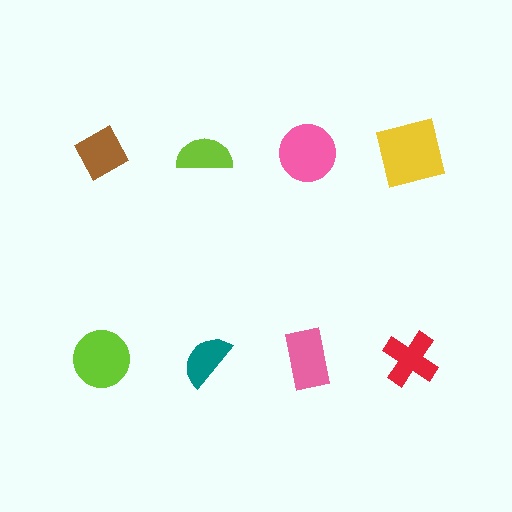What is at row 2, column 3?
A pink rectangle.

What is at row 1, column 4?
A yellow square.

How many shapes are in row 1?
4 shapes.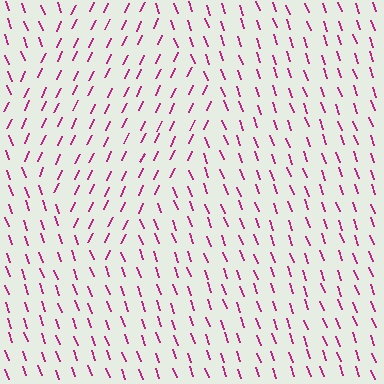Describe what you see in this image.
The image is filled with small magenta line segments. A diamond region in the image has lines oriented differently from the surrounding lines, creating a visible texture boundary.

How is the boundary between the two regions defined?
The boundary is defined purely by a change in line orientation (approximately 45 degrees difference). All lines are the same color and thickness.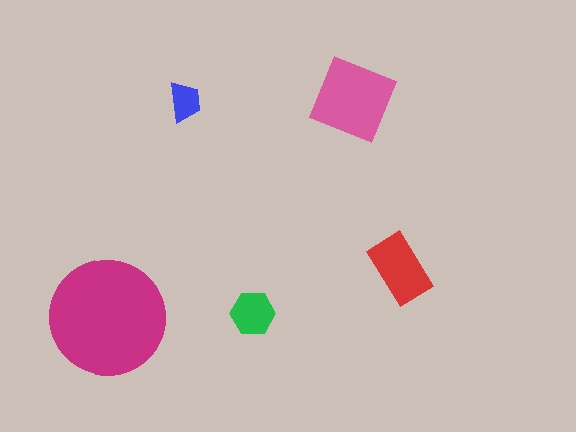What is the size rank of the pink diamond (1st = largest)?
2nd.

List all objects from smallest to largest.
The blue trapezoid, the green hexagon, the red rectangle, the pink diamond, the magenta circle.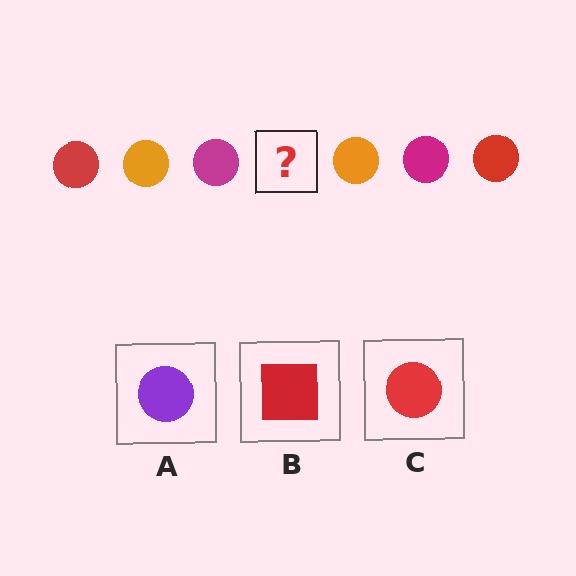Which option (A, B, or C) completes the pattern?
C.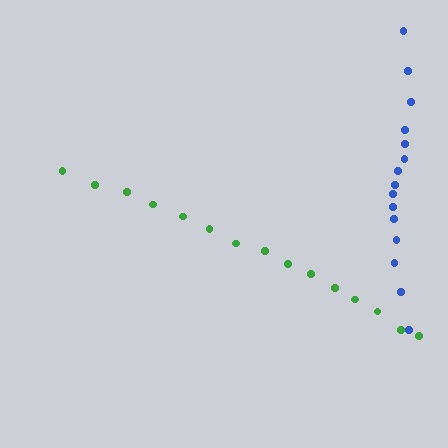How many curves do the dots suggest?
There are 2 distinct paths.